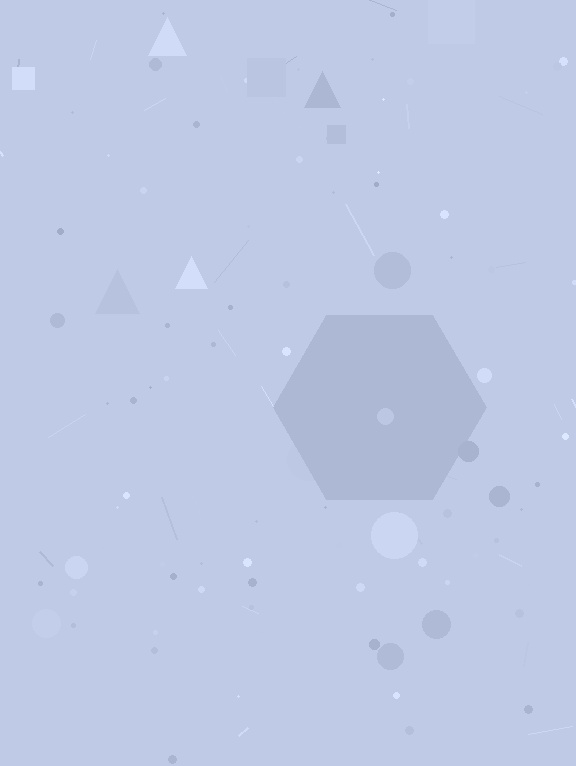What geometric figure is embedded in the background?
A hexagon is embedded in the background.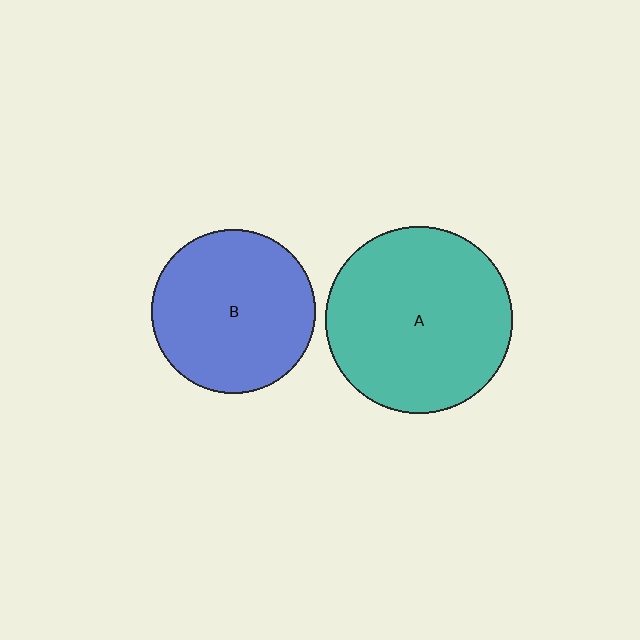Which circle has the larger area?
Circle A (teal).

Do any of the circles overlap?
No, none of the circles overlap.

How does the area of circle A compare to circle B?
Approximately 1.3 times.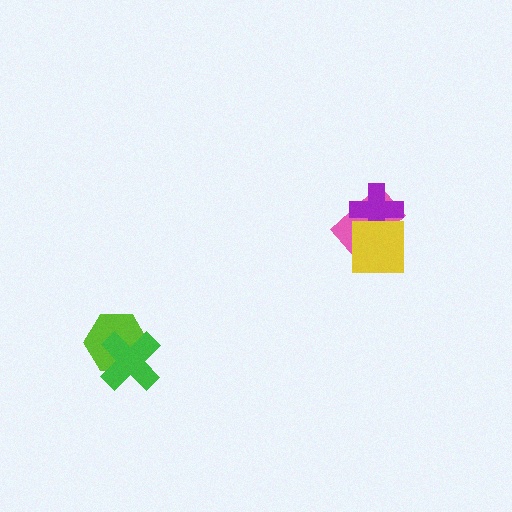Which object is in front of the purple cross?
The yellow square is in front of the purple cross.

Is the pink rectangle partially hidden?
Yes, it is partially covered by another shape.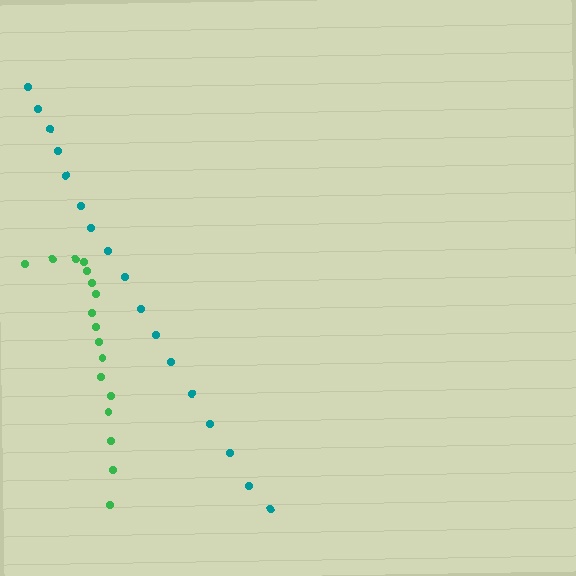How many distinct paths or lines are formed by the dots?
There are 2 distinct paths.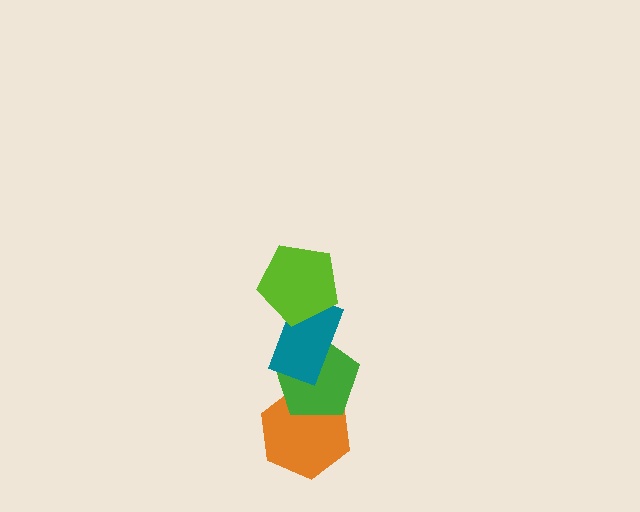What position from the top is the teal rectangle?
The teal rectangle is 2nd from the top.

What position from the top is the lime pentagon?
The lime pentagon is 1st from the top.